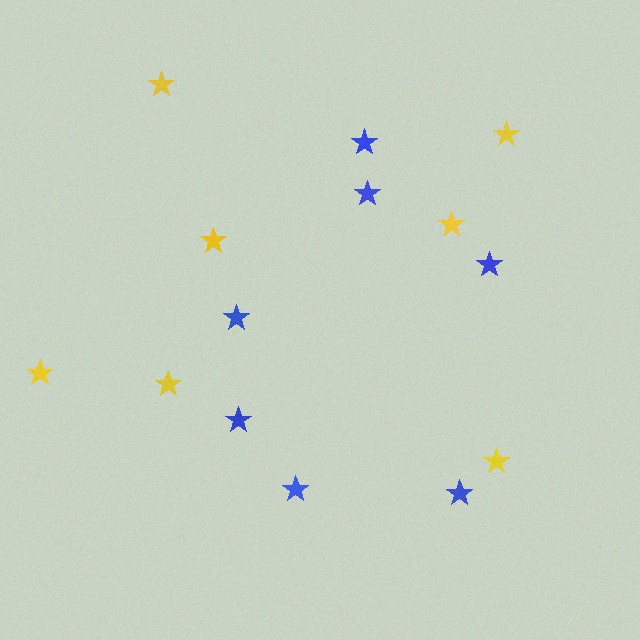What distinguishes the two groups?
There are 2 groups: one group of yellow stars (7) and one group of blue stars (7).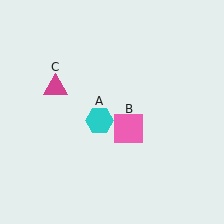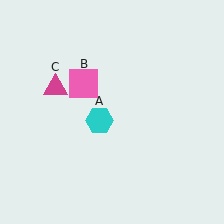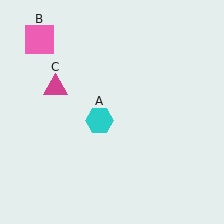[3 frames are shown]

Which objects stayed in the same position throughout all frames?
Cyan hexagon (object A) and magenta triangle (object C) remained stationary.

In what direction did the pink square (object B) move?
The pink square (object B) moved up and to the left.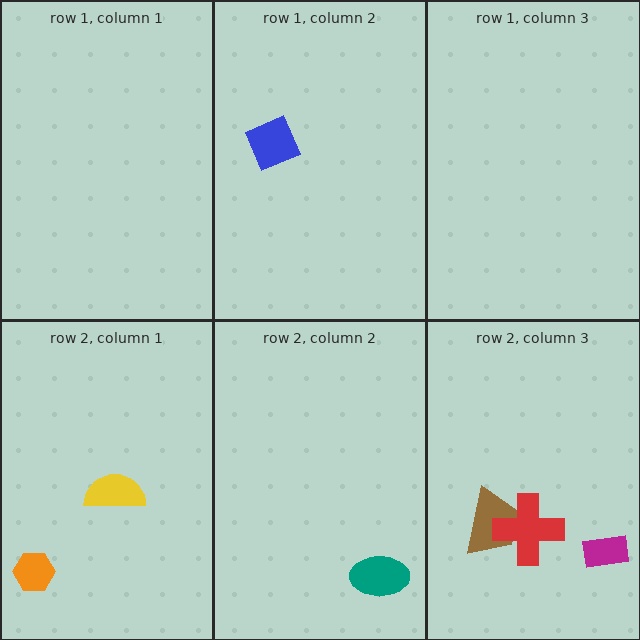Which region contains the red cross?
The row 2, column 3 region.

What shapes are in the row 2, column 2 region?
The teal ellipse.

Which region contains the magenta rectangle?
The row 2, column 3 region.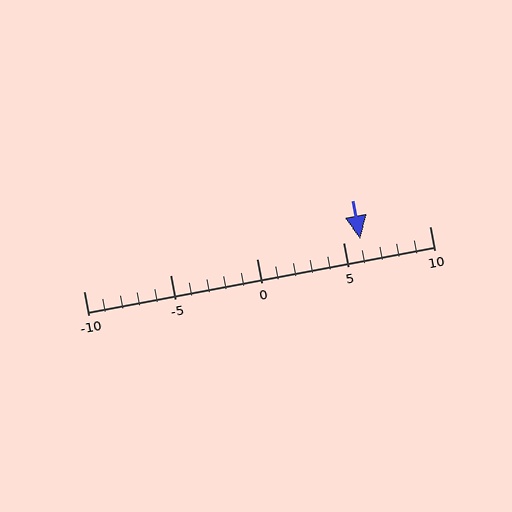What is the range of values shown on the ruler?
The ruler shows values from -10 to 10.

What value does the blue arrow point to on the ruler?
The blue arrow points to approximately 6.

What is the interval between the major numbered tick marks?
The major tick marks are spaced 5 units apart.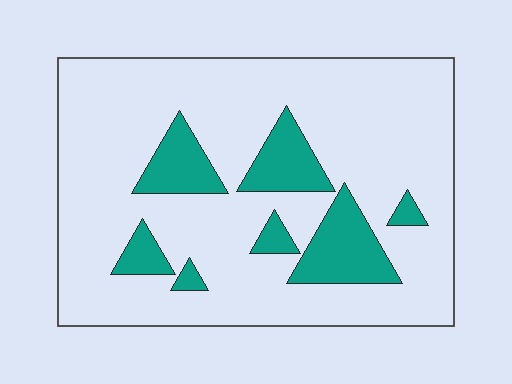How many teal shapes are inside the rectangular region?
7.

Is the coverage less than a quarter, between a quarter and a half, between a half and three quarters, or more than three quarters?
Less than a quarter.